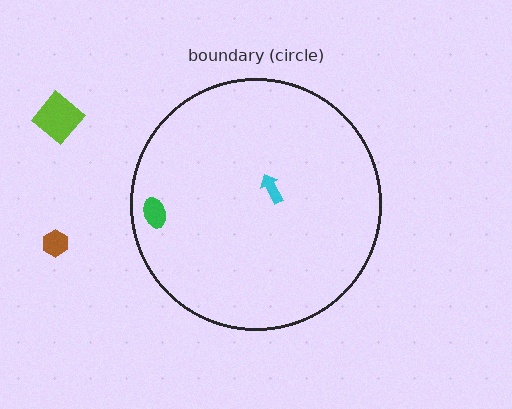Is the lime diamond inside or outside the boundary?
Outside.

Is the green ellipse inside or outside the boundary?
Inside.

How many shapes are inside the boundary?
2 inside, 2 outside.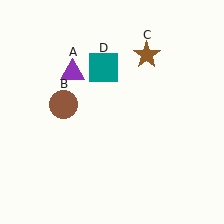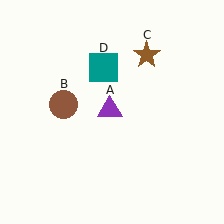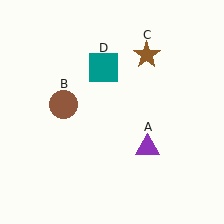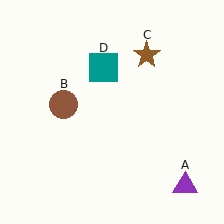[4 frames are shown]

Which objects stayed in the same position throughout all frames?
Brown circle (object B) and brown star (object C) and teal square (object D) remained stationary.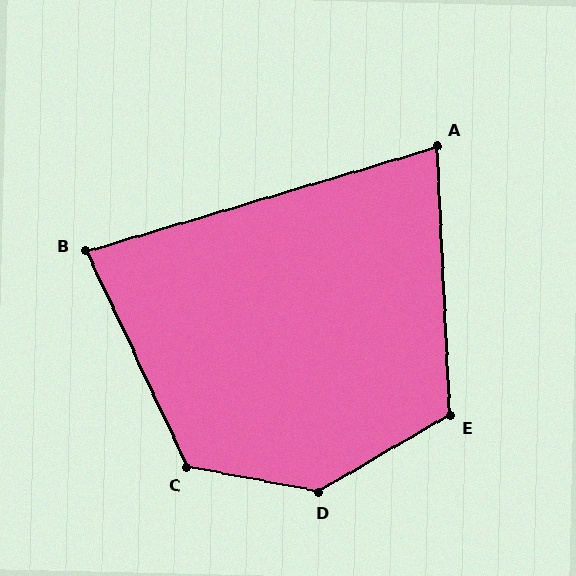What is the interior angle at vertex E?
Approximately 118 degrees (obtuse).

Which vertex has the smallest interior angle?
A, at approximately 76 degrees.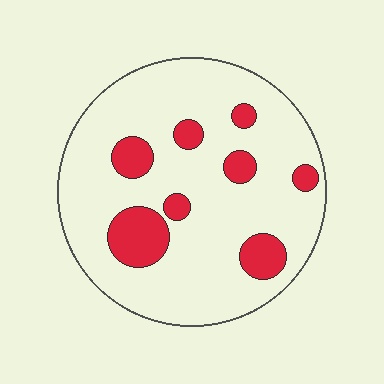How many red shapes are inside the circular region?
8.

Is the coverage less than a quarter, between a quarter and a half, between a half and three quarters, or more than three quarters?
Less than a quarter.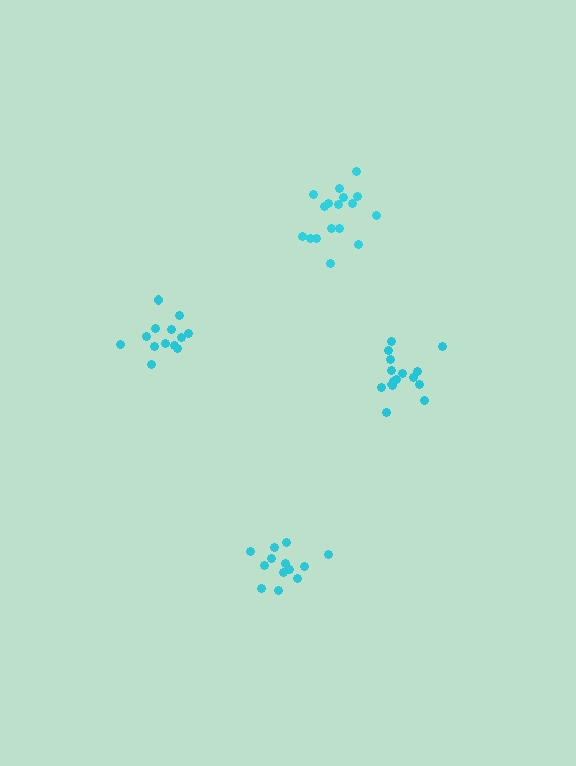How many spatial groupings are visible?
There are 4 spatial groupings.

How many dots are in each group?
Group 1: 17 dots, Group 2: 13 dots, Group 3: 16 dots, Group 4: 13 dots (59 total).